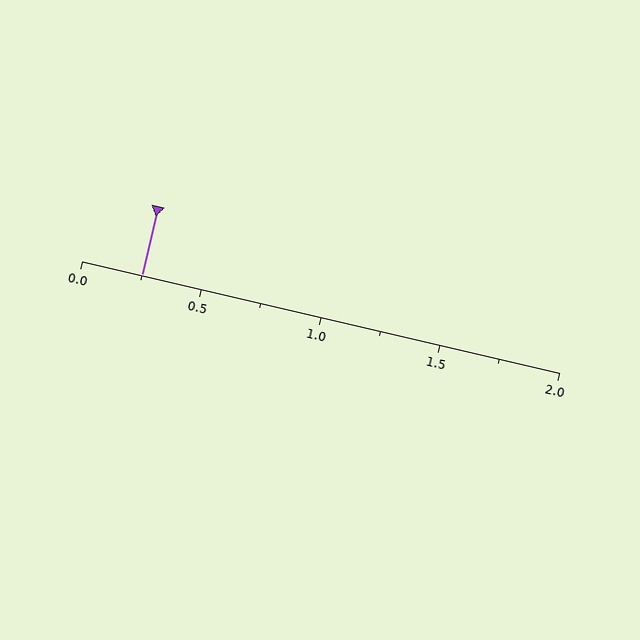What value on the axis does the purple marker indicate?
The marker indicates approximately 0.25.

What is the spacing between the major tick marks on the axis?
The major ticks are spaced 0.5 apart.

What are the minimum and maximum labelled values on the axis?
The axis runs from 0.0 to 2.0.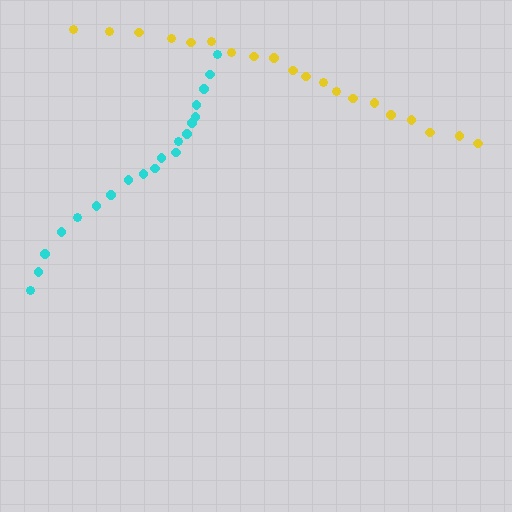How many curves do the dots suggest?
There are 2 distinct paths.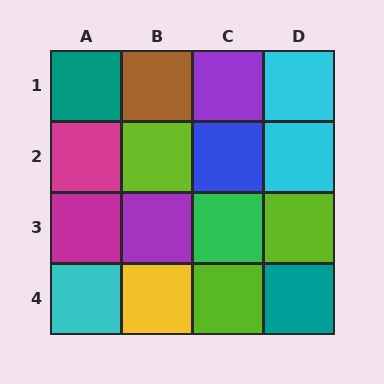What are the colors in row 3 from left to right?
Magenta, purple, green, lime.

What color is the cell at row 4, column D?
Teal.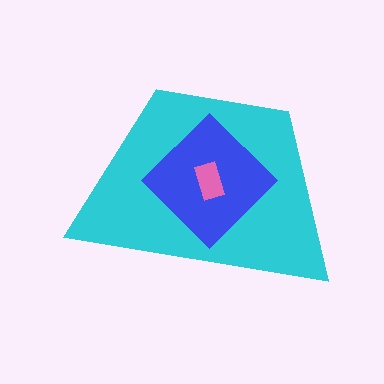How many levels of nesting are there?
3.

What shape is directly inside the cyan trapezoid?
The blue diamond.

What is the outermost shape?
The cyan trapezoid.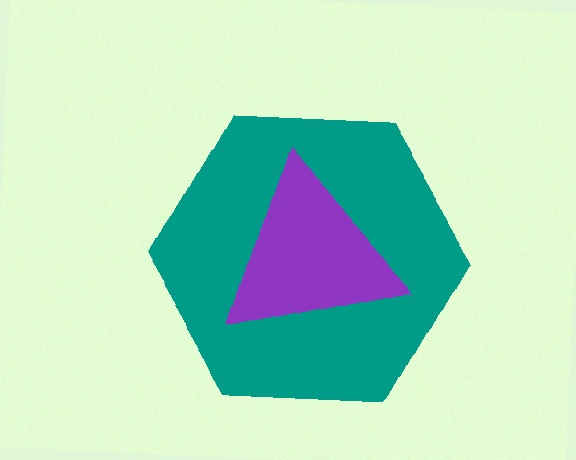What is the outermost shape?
The teal hexagon.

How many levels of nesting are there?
2.